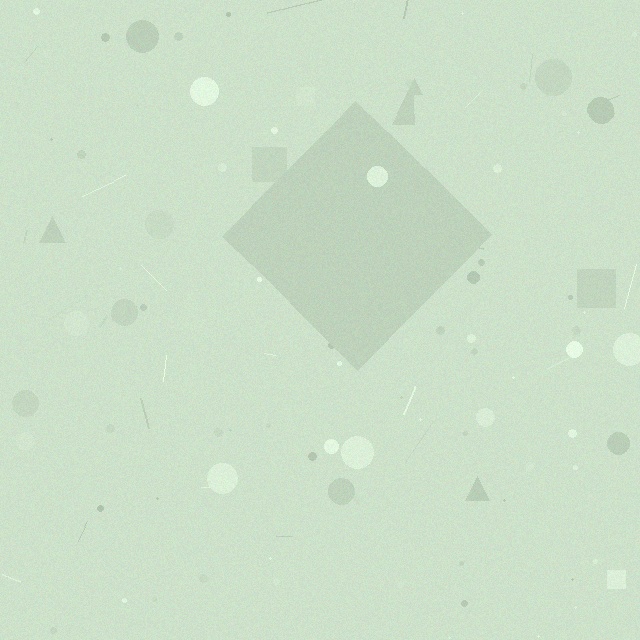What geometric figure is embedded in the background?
A diamond is embedded in the background.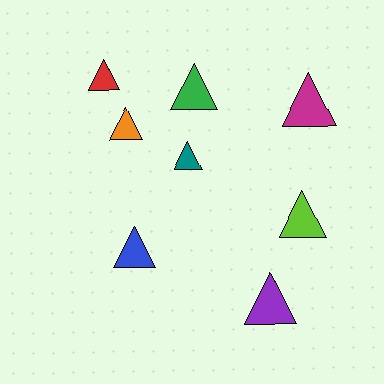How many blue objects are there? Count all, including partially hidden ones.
There is 1 blue object.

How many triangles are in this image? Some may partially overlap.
There are 8 triangles.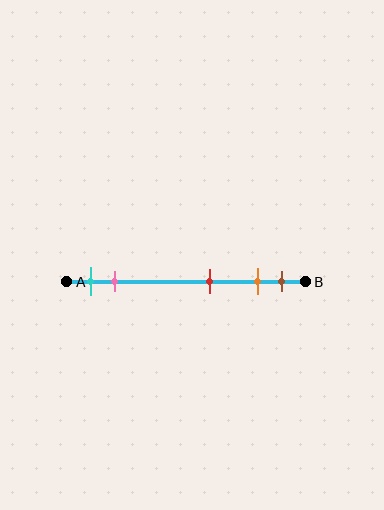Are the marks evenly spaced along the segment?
No, the marks are not evenly spaced.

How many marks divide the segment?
There are 5 marks dividing the segment.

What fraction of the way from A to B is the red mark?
The red mark is approximately 60% (0.6) of the way from A to B.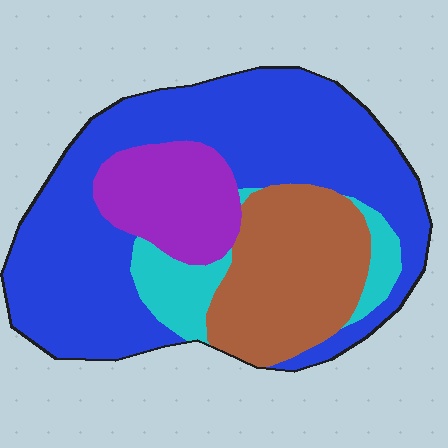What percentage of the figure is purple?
Purple takes up less than a quarter of the figure.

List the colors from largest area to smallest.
From largest to smallest: blue, brown, purple, cyan.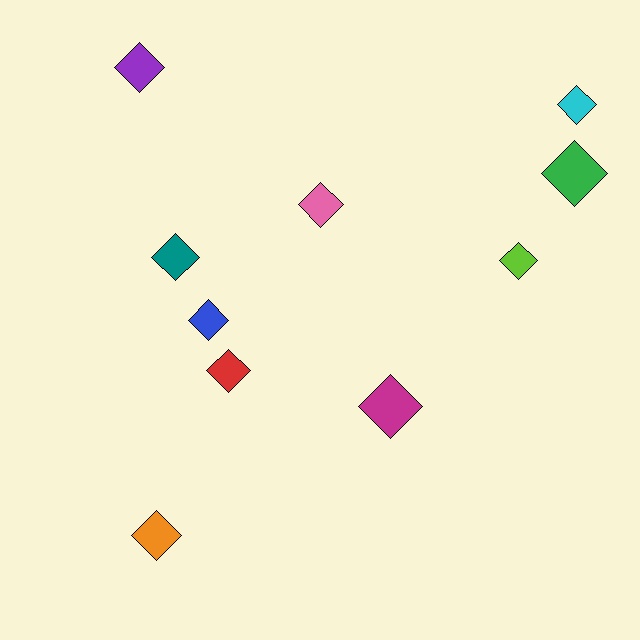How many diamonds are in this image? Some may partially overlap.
There are 10 diamonds.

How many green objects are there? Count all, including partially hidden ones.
There is 1 green object.